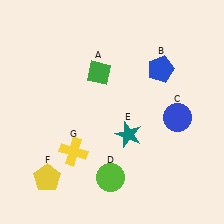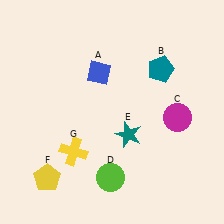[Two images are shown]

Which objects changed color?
A changed from green to blue. B changed from blue to teal. C changed from blue to magenta.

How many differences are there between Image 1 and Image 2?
There are 3 differences between the two images.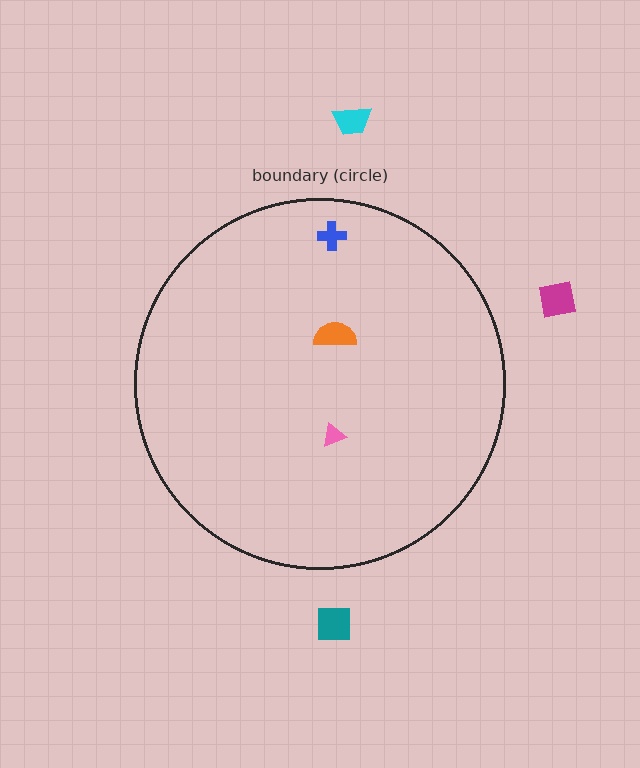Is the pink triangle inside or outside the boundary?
Inside.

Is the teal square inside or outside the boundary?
Outside.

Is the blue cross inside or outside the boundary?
Inside.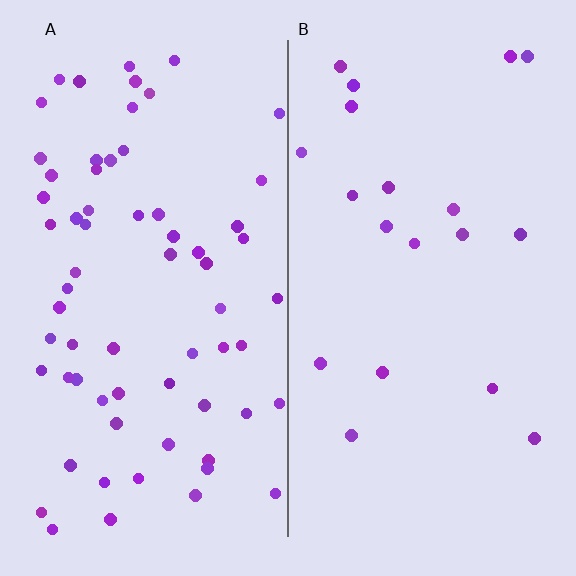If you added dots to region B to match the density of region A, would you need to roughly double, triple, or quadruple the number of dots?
Approximately triple.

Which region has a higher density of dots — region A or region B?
A (the left).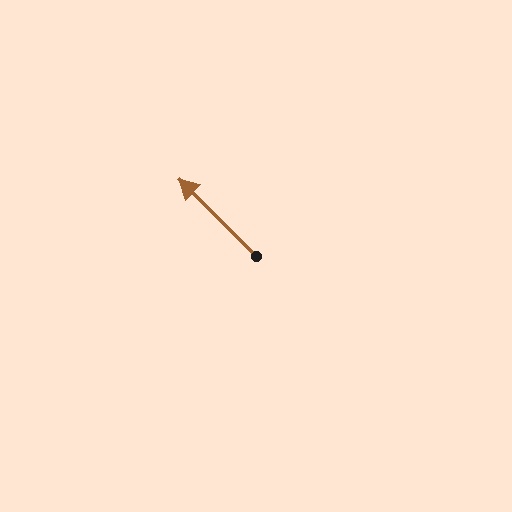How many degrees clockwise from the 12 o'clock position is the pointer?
Approximately 315 degrees.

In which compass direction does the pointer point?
Northwest.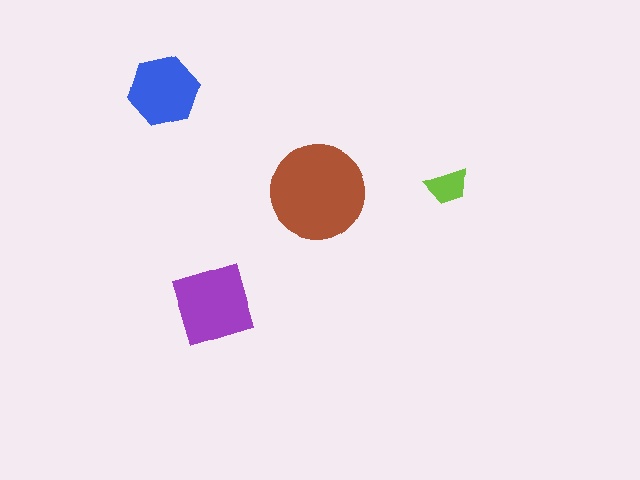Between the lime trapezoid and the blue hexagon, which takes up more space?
The blue hexagon.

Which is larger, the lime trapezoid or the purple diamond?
The purple diamond.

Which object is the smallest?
The lime trapezoid.